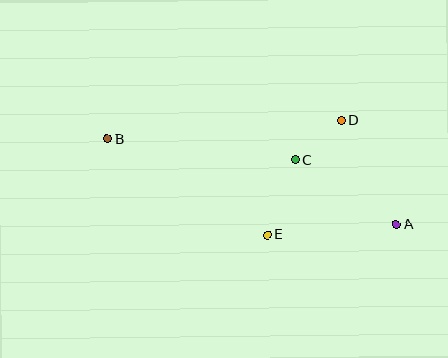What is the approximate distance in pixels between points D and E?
The distance between D and E is approximately 137 pixels.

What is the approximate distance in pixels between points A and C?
The distance between A and C is approximately 120 pixels.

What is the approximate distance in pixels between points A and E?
The distance between A and E is approximately 130 pixels.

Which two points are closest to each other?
Points C and D are closest to each other.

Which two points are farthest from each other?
Points A and B are farthest from each other.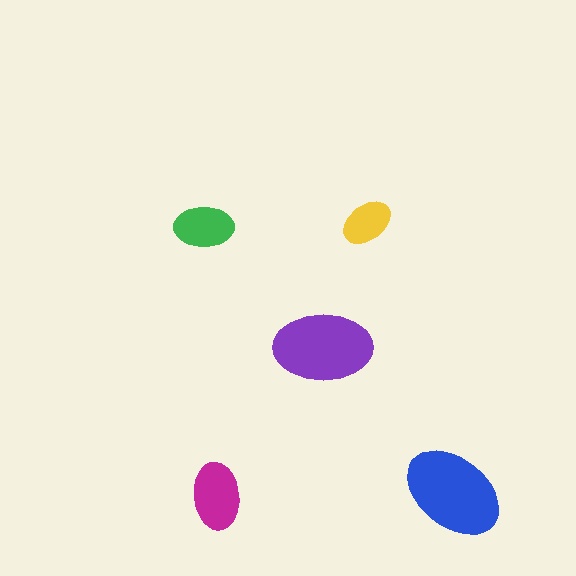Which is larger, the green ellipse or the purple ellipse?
The purple one.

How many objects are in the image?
There are 5 objects in the image.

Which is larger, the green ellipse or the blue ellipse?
The blue one.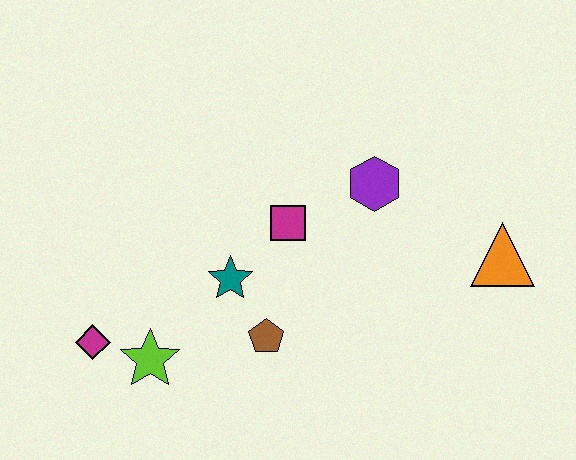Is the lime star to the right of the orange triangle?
No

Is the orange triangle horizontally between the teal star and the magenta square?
No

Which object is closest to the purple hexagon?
The magenta square is closest to the purple hexagon.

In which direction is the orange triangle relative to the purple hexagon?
The orange triangle is to the right of the purple hexagon.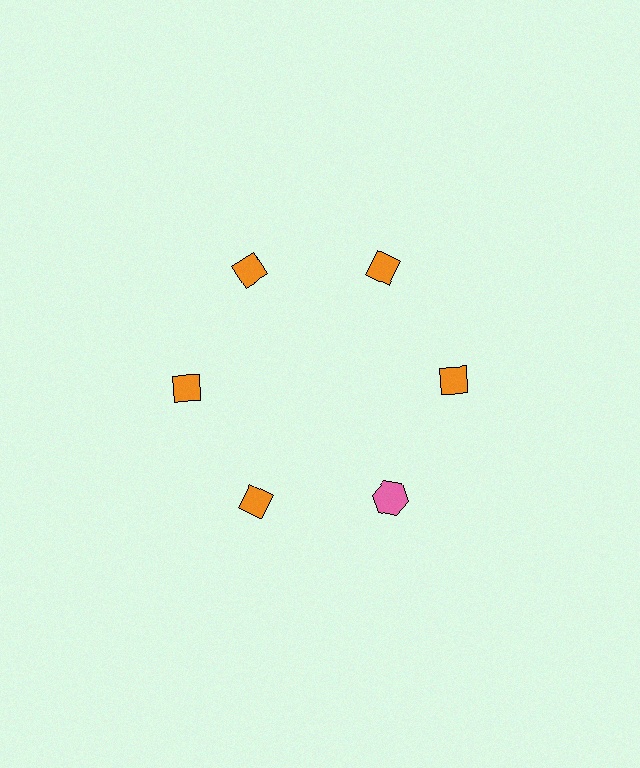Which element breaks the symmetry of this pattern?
The pink hexagon at roughly the 5 o'clock position breaks the symmetry. All other shapes are orange diamonds.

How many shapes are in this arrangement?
There are 6 shapes arranged in a ring pattern.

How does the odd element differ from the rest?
It differs in both color (pink instead of orange) and shape (hexagon instead of diamond).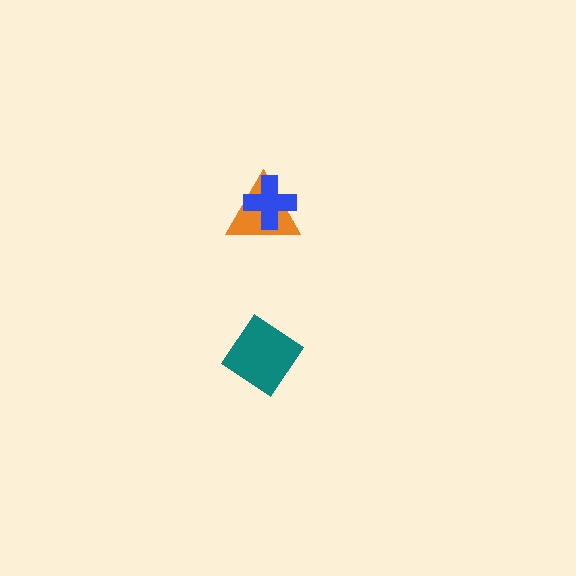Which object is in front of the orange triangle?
The blue cross is in front of the orange triangle.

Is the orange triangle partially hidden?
Yes, it is partially covered by another shape.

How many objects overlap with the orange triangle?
1 object overlaps with the orange triangle.